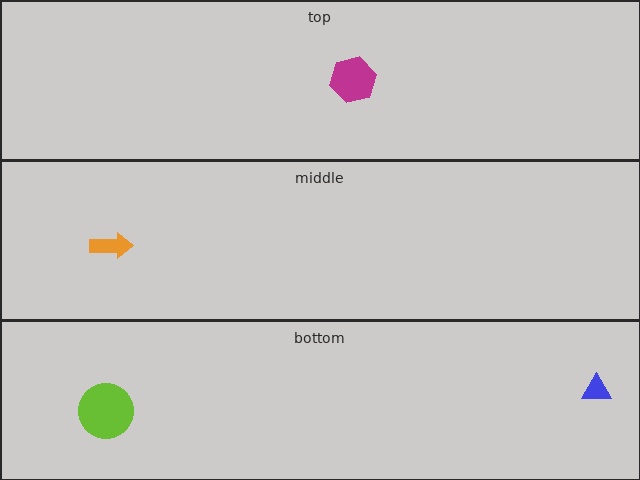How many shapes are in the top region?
1.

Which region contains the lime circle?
The bottom region.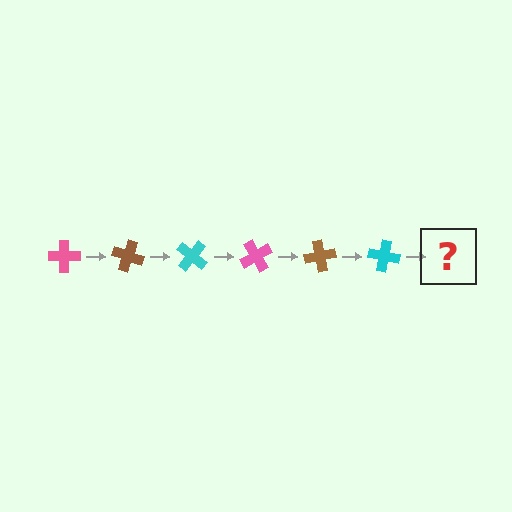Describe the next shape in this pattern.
It should be a pink cross, rotated 120 degrees from the start.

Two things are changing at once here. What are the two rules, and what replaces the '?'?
The two rules are that it rotates 20 degrees each step and the color cycles through pink, brown, and cyan. The '?' should be a pink cross, rotated 120 degrees from the start.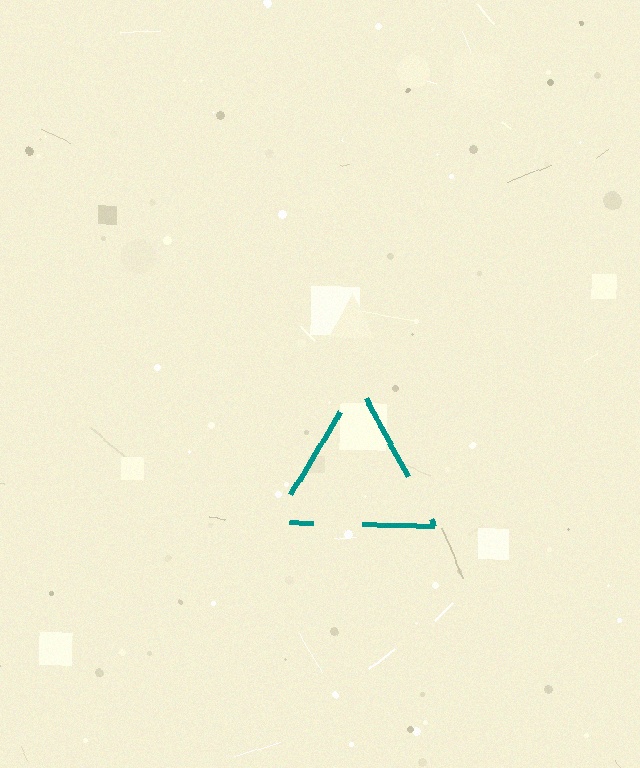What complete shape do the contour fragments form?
The contour fragments form a triangle.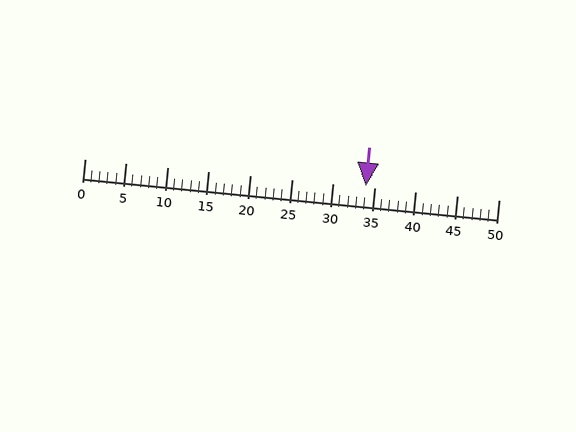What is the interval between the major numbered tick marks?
The major tick marks are spaced 5 units apart.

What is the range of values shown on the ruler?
The ruler shows values from 0 to 50.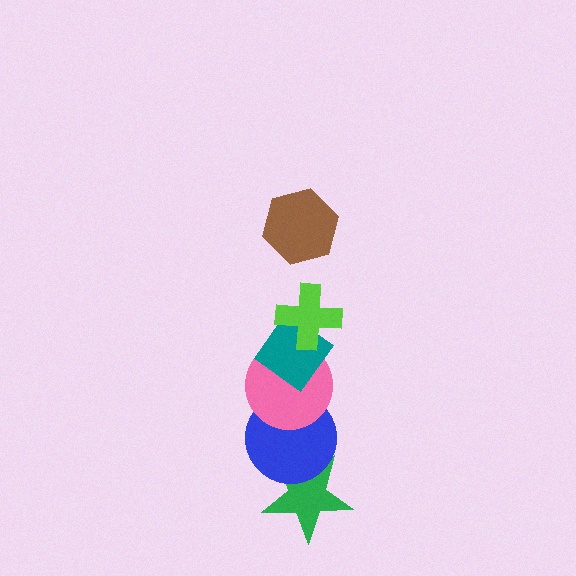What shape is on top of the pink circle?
The teal diamond is on top of the pink circle.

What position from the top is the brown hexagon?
The brown hexagon is 1st from the top.